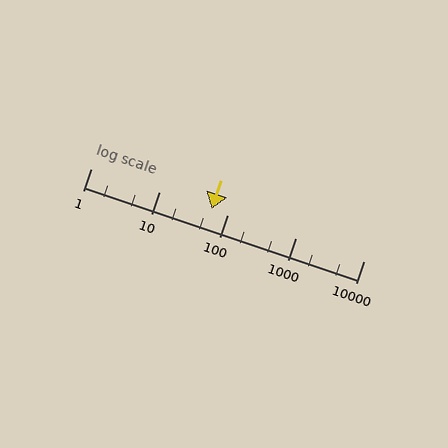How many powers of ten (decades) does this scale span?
The scale spans 4 decades, from 1 to 10000.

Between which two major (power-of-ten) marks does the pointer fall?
The pointer is between 10 and 100.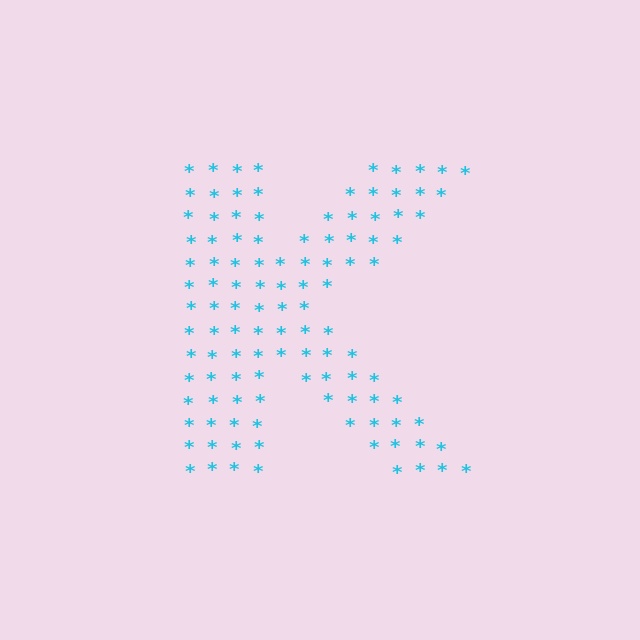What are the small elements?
The small elements are asterisks.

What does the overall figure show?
The overall figure shows the letter K.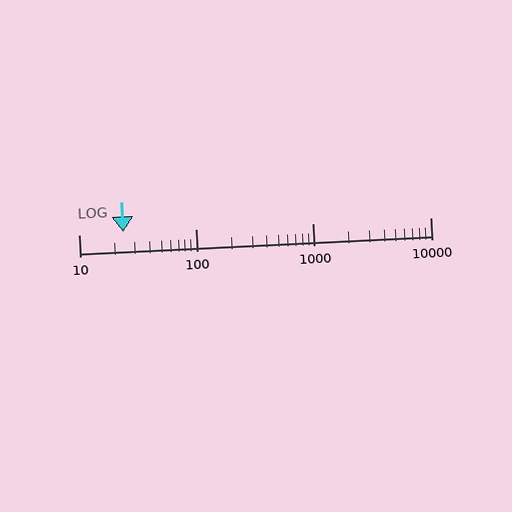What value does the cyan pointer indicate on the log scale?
The pointer indicates approximately 24.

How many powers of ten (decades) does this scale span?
The scale spans 3 decades, from 10 to 10000.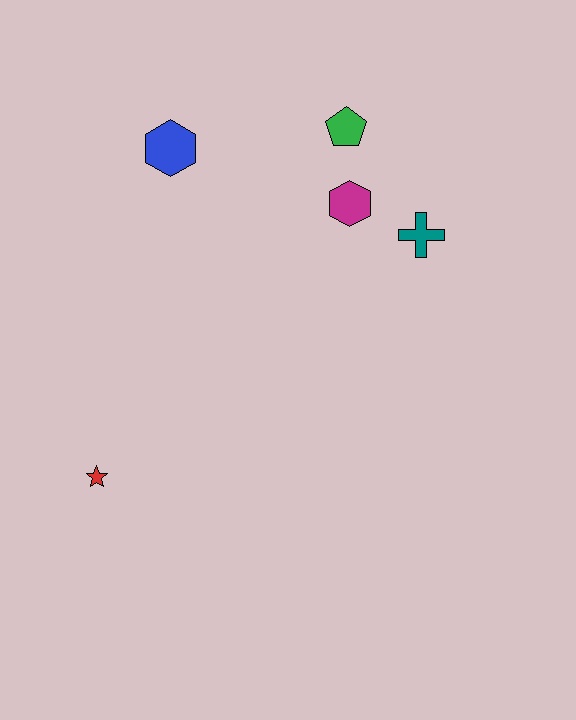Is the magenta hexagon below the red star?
No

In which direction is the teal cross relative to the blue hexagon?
The teal cross is to the right of the blue hexagon.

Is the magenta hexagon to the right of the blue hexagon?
Yes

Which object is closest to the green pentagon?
The magenta hexagon is closest to the green pentagon.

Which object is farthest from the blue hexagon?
The red star is farthest from the blue hexagon.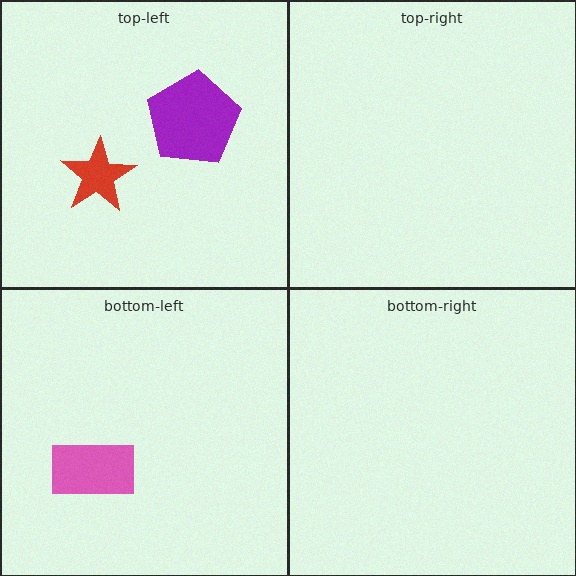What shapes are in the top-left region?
The red star, the purple pentagon.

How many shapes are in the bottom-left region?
1.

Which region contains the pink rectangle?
The bottom-left region.